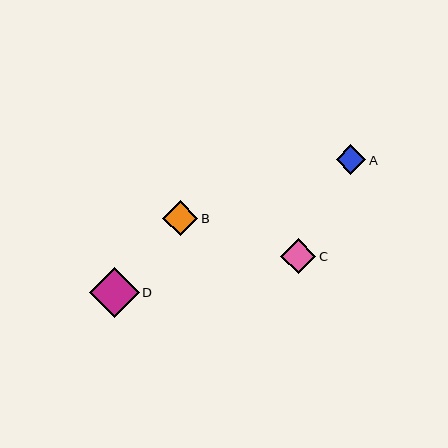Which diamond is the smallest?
Diamond A is the smallest with a size of approximately 30 pixels.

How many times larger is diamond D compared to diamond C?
Diamond D is approximately 1.4 times the size of diamond C.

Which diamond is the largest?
Diamond D is the largest with a size of approximately 49 pixels.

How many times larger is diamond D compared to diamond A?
Diamond D is approximately 1.7 times the size of diamond A.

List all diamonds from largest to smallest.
From largest to smallest: D, B, C, A.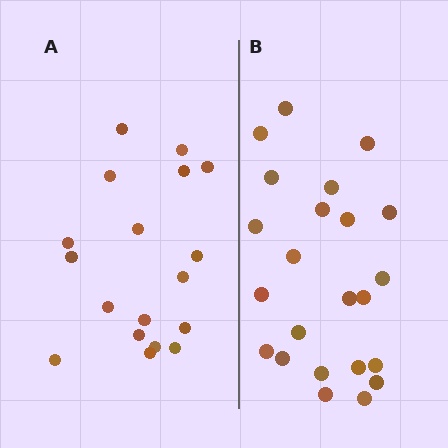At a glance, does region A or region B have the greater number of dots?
Region B (the right region) has more dots.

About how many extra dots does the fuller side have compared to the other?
Region B has about 5 more dots than region A.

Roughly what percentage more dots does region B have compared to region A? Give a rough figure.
About 30% more.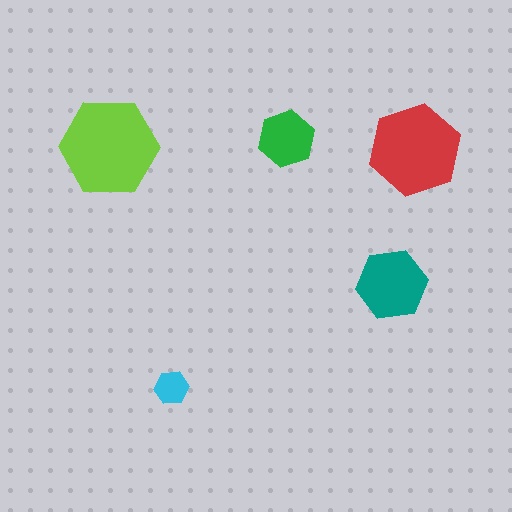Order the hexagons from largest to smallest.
the lime one, the red one, the teal one, the green one, the cyan one.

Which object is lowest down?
The cyan hexagon is bottommost.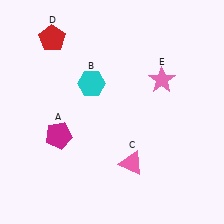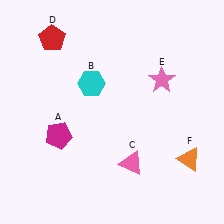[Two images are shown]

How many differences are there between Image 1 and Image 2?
There is 1 difference between the two images.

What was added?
An orange triangle (F) was added in Image 2.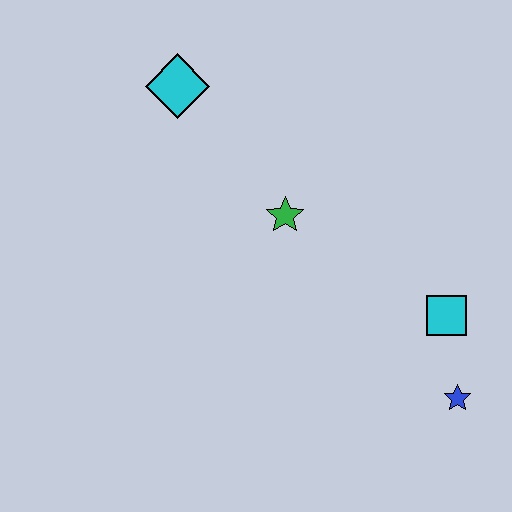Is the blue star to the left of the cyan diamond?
No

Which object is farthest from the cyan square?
The cyan diamond is farthest from the cyan square.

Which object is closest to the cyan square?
The blue star is closest to the cyan square.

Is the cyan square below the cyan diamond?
Yes